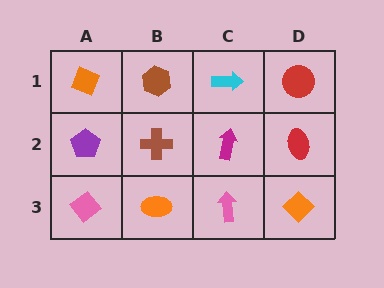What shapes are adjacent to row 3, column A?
A purple pentagon (row 2, column A), an orange ellipse (row 3, column B).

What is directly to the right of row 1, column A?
A brown hexagon.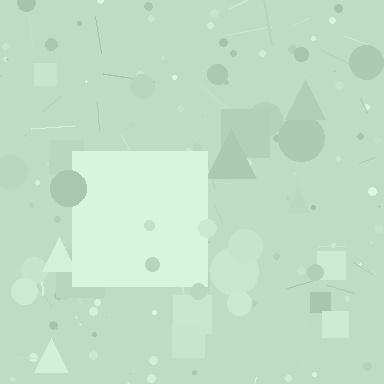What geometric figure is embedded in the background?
A square is embedded in the background.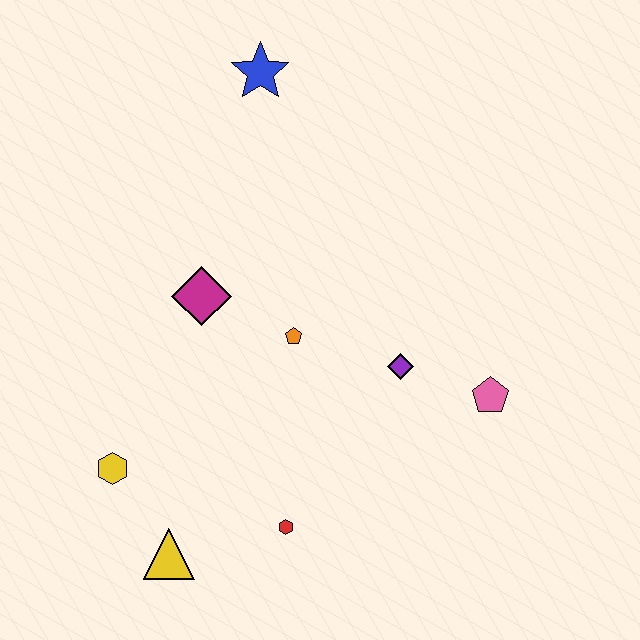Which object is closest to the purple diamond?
The pink pentagon is closest to the purple diamond.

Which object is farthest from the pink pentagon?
The blue star is farthest from the pink pentagon.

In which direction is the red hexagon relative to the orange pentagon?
The red hexagon is below the orange pentagon.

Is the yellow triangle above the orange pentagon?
No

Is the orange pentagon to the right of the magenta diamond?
Yes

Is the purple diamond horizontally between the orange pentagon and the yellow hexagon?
No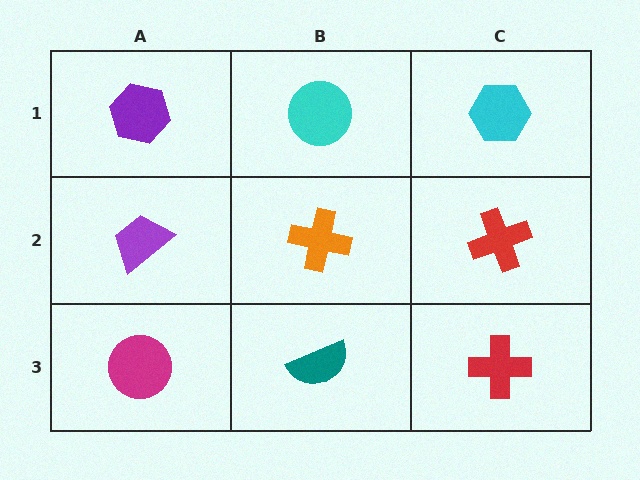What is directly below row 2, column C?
A red cross.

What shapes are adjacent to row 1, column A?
A purple trapezoid (row 2, column A), a cyan circle (row 1, column B).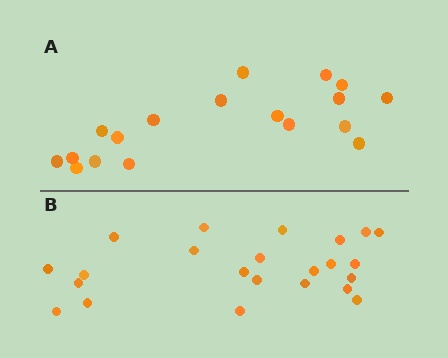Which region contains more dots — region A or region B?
Region B (the bottom region) has more dots.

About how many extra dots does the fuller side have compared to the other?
Region B has about 5 more dots than region A.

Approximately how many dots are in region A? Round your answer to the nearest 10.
About 20 dots. (The exact count is 18, which rounds to 20.)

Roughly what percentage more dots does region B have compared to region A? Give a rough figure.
About 30% more.